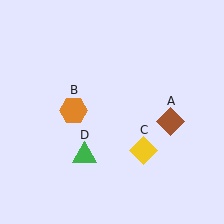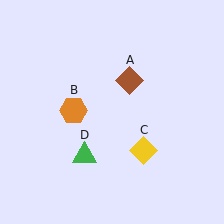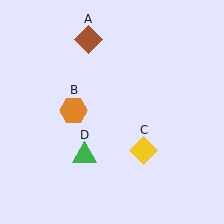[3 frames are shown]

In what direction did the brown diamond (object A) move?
The brown diamond (object A) moved up and to the left.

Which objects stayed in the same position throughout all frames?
Orange hexagon (object B) and yellow diamond (object C) and green triangle (object D) remained stationary.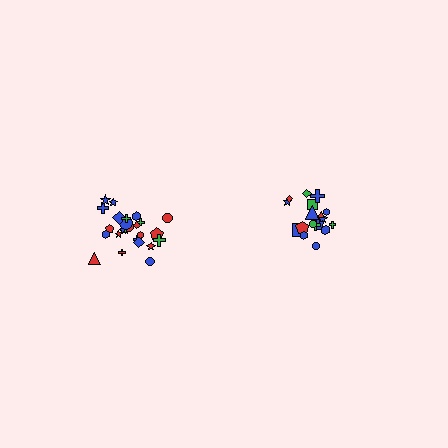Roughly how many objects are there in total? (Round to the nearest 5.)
Roughly 45 objects in total.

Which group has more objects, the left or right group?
The left group.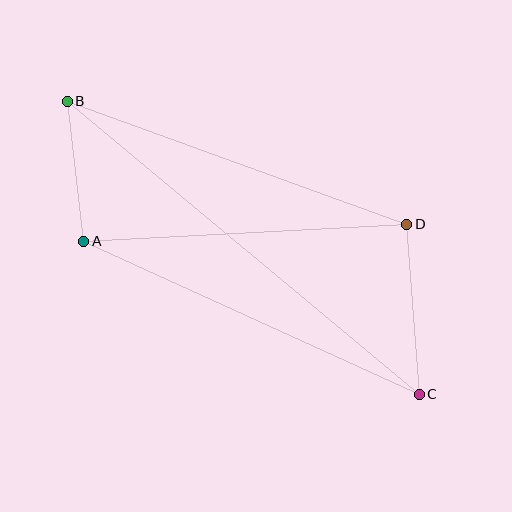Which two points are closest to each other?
Points A and B are closest to each other.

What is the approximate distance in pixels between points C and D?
The distance between C and D is approximately 170 pixels.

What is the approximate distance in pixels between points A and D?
The distance between A and D is approximately 323 pixels.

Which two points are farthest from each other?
Points B and C are farthest from each other.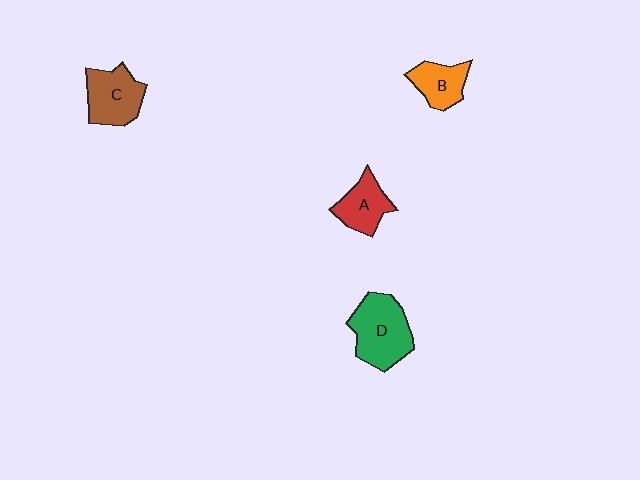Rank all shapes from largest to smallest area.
From largest to smallest: D (green), C (brown), A (red), B (orange).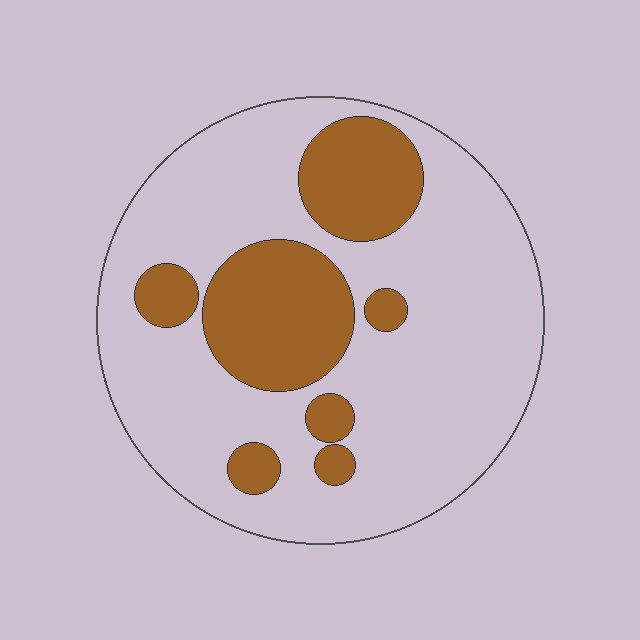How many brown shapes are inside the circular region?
7.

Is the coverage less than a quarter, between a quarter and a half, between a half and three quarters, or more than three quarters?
Between a quarter and a half.